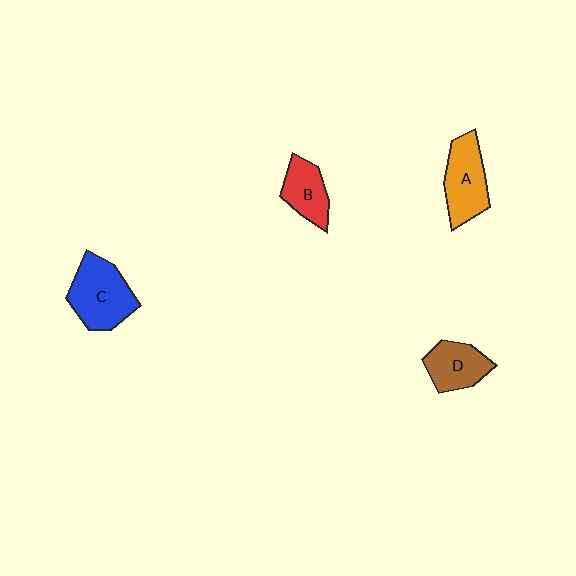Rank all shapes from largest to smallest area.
From largest to smallest: C (blue), A (orange), D (brown), B (red).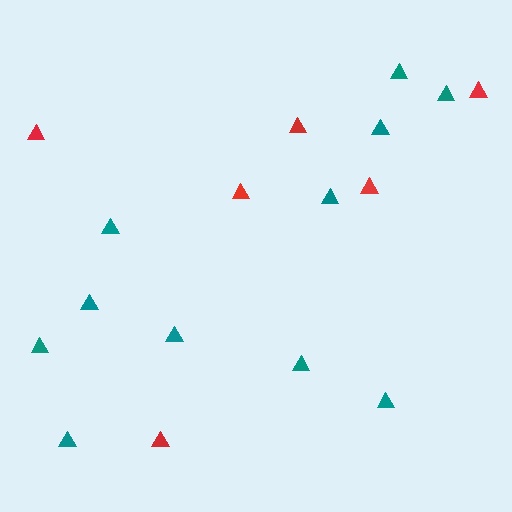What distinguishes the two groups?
There are 2 groups: one group of teal triangles (11) and one group of red triangles (6).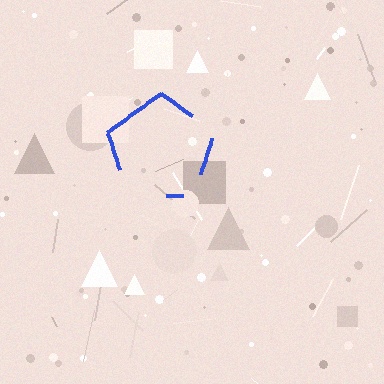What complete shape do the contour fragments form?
The contour fragments form a pentagon.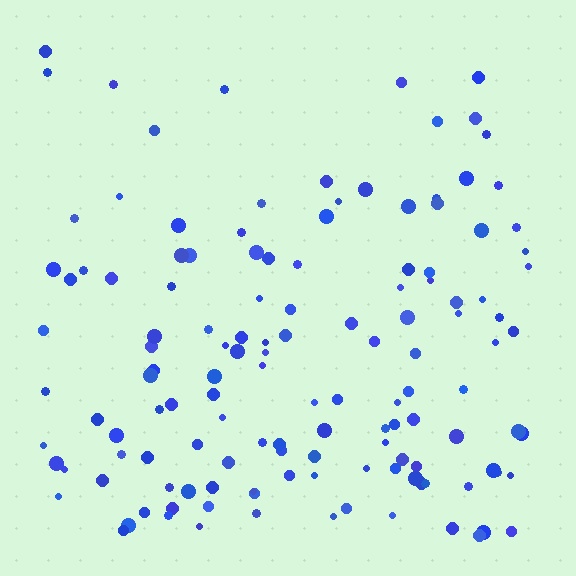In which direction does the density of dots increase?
From top to bottom, with the bottom side densest.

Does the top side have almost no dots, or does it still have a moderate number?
Still a moderate number, just noticeably fewer than the bottom.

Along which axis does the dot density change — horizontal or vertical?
Vertical.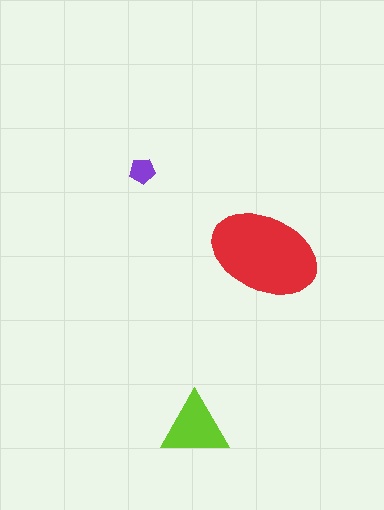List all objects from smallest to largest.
The purple pentagon, the lime triangle, the red ellipse.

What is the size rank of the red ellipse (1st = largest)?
1st.